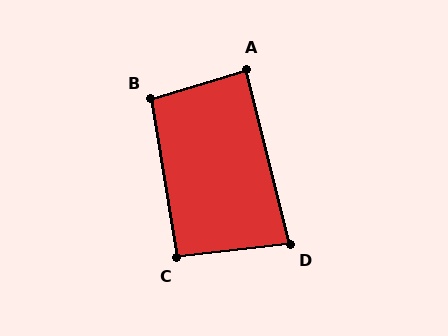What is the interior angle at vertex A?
Approximately 87 degrees (approximately right).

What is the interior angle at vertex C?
Approximately 93 degrees (approximately right).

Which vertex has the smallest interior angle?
D, at approximately 82 degrees.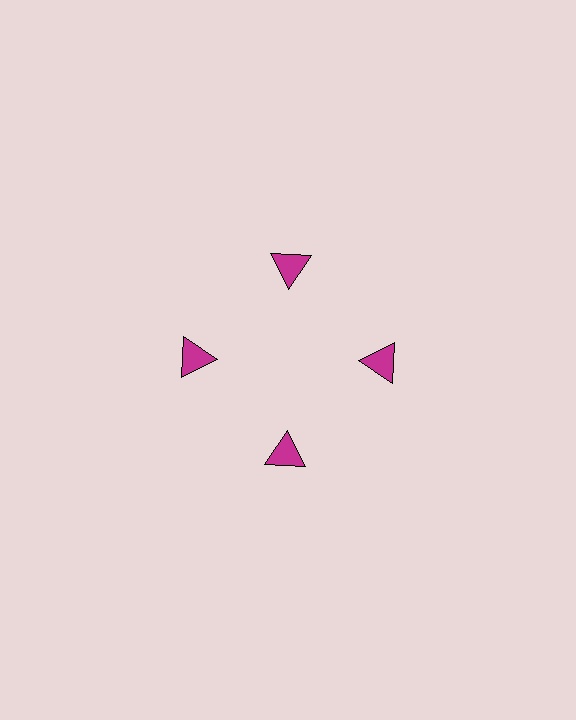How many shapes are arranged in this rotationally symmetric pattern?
There are 4 shapes, arranged in 4 groups of 1.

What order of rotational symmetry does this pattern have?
This pattern has 4-fold rotational symmetry.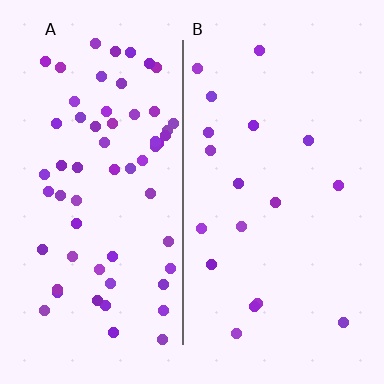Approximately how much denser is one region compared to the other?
Approximately 3.4× — region A over region B.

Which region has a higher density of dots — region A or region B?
A (the left).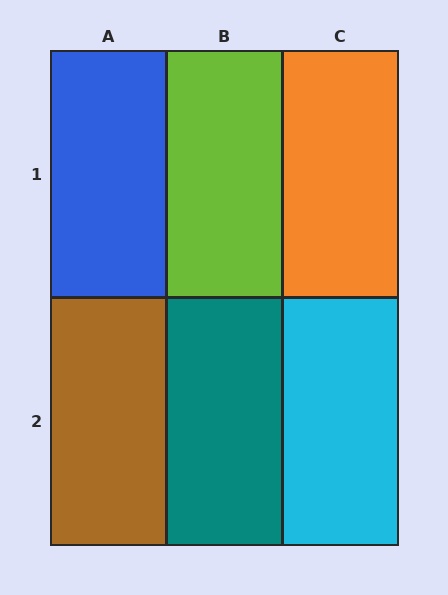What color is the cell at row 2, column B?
Teal.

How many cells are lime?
1 cell is lime.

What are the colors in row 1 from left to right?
Blue, lime, orange.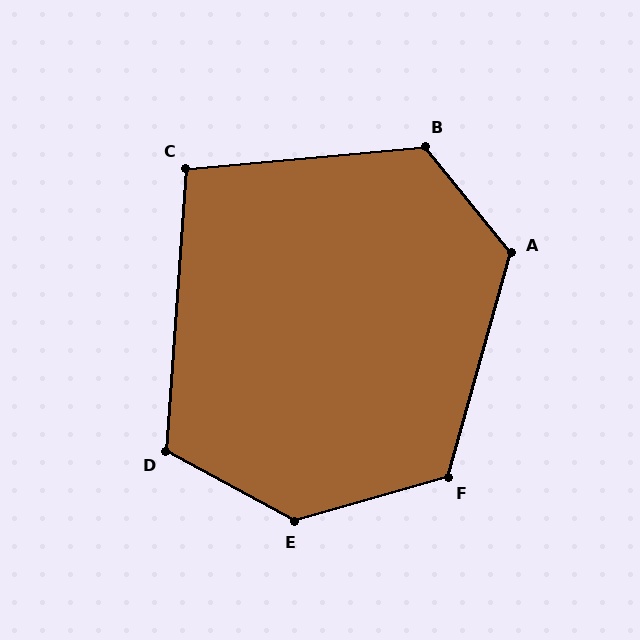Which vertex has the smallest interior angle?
C, at approximately 99 degrees.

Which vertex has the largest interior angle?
E, at approximately 136 degrees.